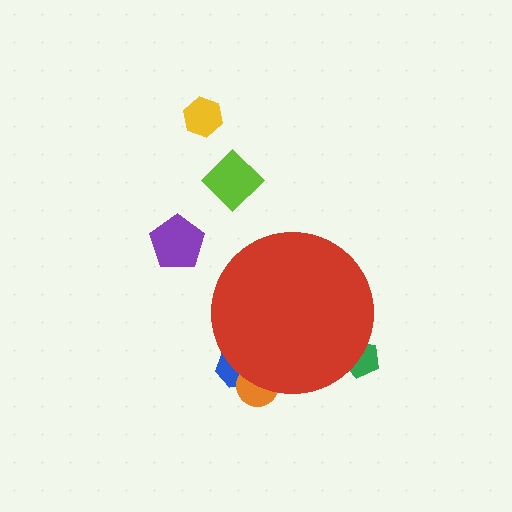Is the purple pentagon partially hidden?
No, the purple pentagon is fully visible.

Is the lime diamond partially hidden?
No, the lime diamond is fully visible.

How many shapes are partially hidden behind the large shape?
3 shapes are partially hidden.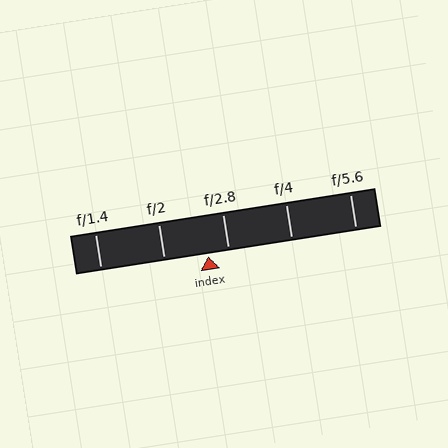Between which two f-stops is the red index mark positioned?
The index mark is between f/2 and f/2.8.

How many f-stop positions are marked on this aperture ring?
There are 5 f-stop positions marked.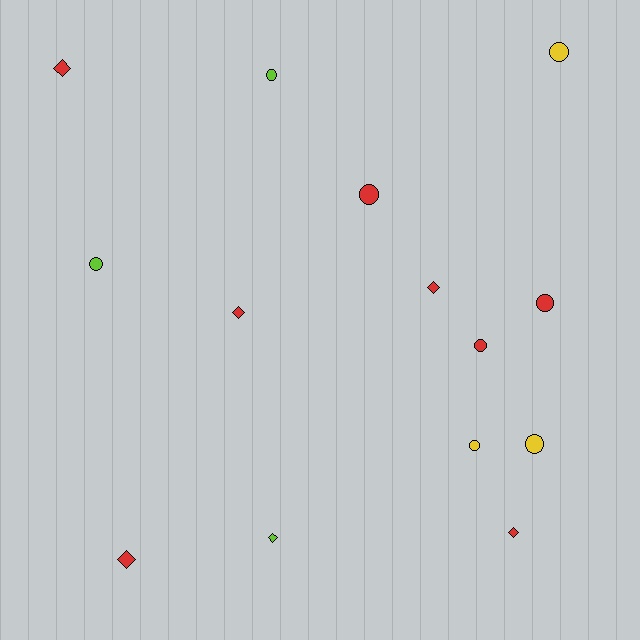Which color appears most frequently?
Red, with 8 objects.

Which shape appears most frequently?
Circle, with 8 objects.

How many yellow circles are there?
There are 3 yellow circles.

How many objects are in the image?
There are 14 objects.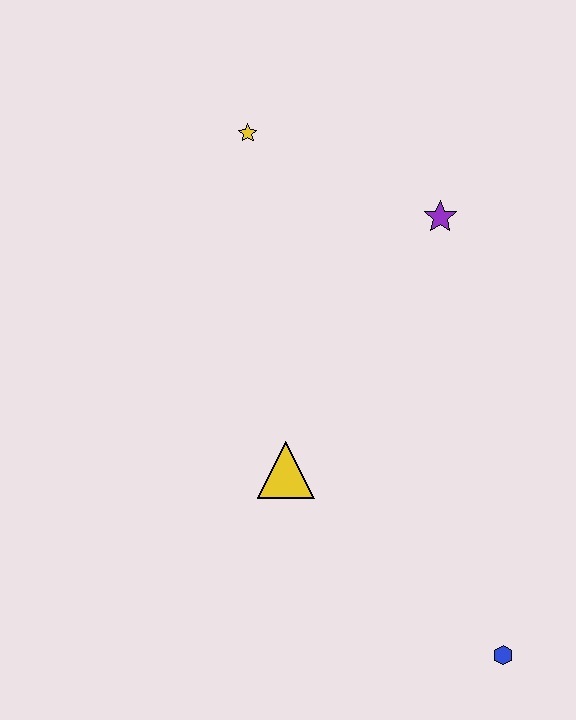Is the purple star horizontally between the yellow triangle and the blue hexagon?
Yes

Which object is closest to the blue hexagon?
The yellow triangle is closest to the blue hexagon.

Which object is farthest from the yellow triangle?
The yellow star is farthest from the yellow triangle.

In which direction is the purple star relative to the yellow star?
The purple star is to the right of the yellow star.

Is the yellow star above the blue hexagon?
Yes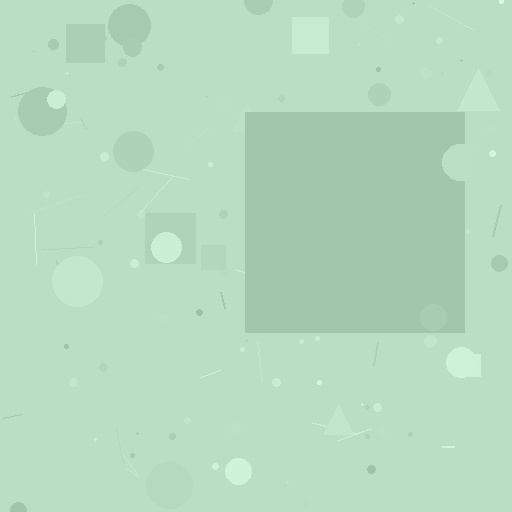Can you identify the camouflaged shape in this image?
The camouflaged shape is a square.